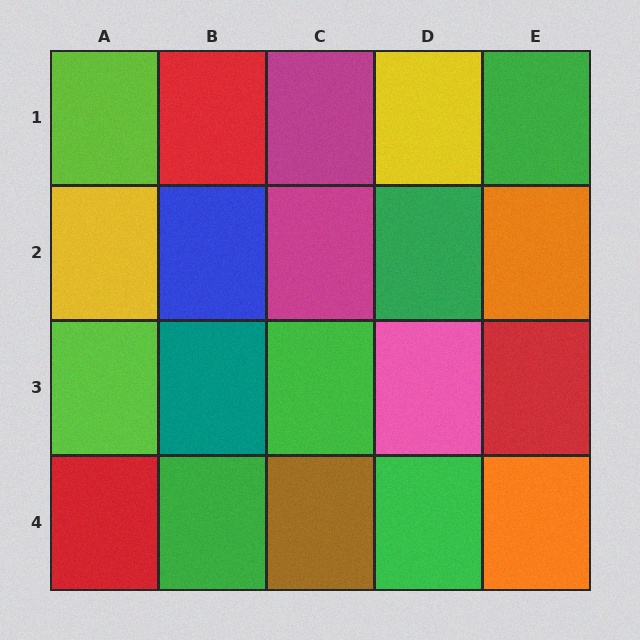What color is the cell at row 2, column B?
Blue.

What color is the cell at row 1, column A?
Lime.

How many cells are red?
3 cells are red.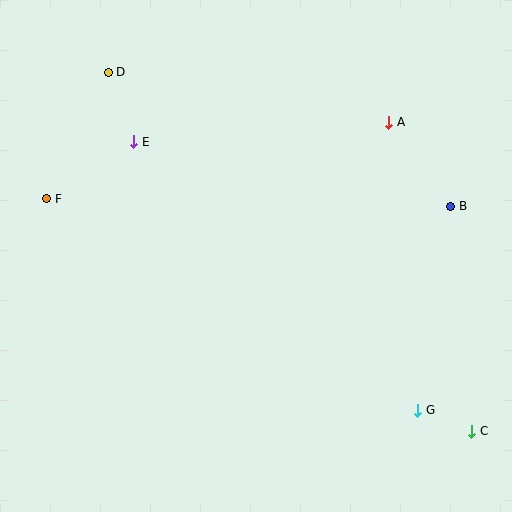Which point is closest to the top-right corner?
Point A is closest to the top-right corner.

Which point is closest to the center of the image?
Point E at (134, 142) is closest to the center.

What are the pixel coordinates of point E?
Point E is at (134, 142).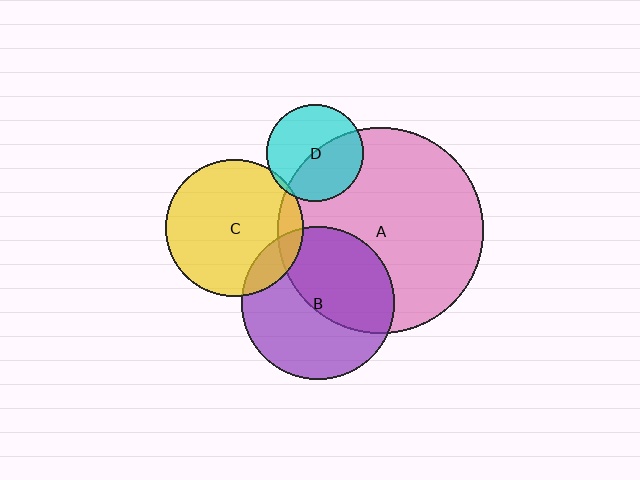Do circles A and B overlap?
Yes.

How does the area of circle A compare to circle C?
Approximately 2.3 times.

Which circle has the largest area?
Circle A (pink).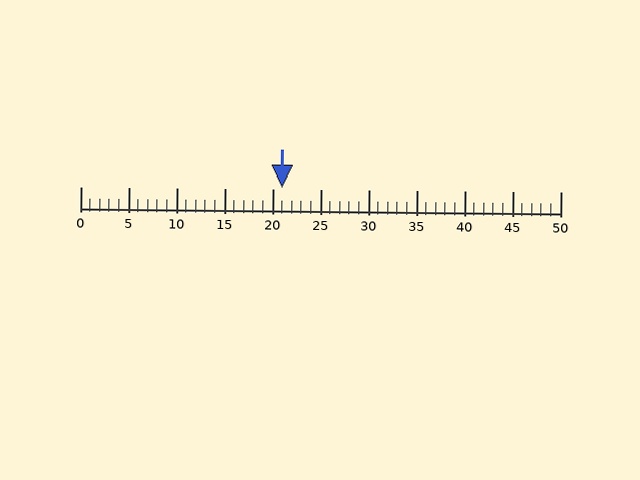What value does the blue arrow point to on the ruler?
The blue arrow points to approximately 21.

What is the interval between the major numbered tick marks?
The major tick marks are spaced 5 units apart.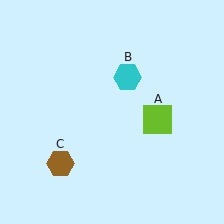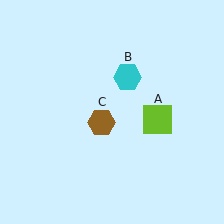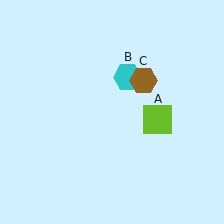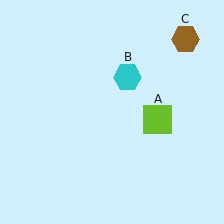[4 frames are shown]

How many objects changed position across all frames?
1 object changed position: brown hexagon (object C).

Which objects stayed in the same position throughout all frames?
Lime square (object A) and cyan hexagon (object B) remained stationary.